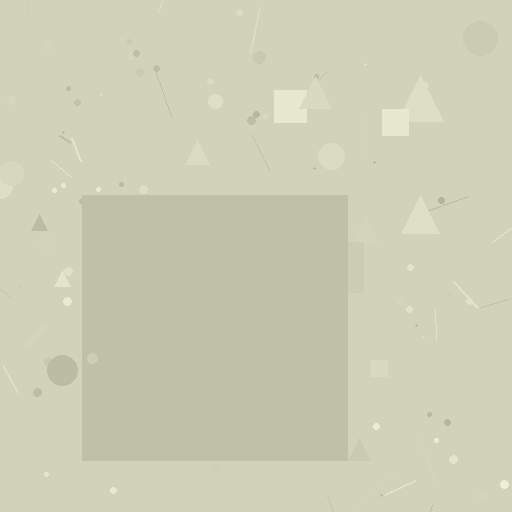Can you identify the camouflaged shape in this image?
The camouflaged shape is a square.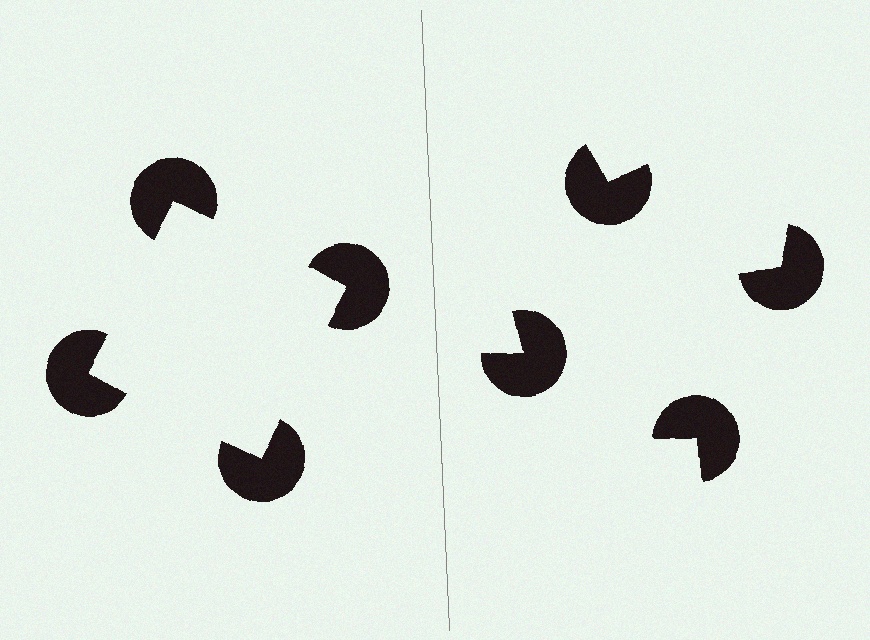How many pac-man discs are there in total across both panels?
8 — 4 on each side.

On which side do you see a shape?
An illusory square appears on the left side. On the right side the wedge cuts are rotated, so no coherent shape forms.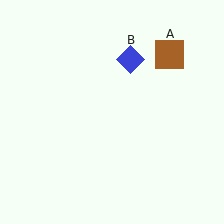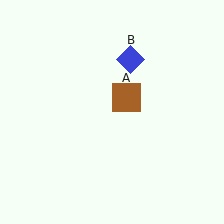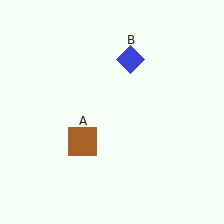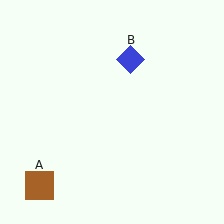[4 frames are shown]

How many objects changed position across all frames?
1 object changed position: brown square (object A).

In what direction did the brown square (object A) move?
The brown square (object A) moved down and to the left.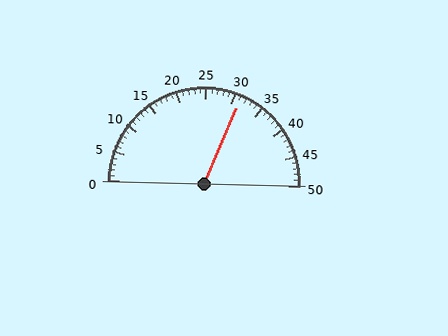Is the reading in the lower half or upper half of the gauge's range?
The reading is in the upper half of the range (0 to 50).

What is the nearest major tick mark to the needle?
The nearest major tick mark is 30.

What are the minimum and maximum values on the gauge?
The gauge ranges from 0 to 50.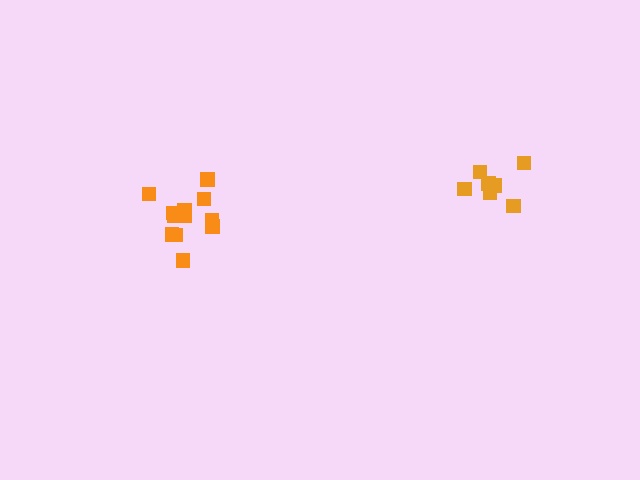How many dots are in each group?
Group 1: 12 dots, Group 2: 7 dots (19 total).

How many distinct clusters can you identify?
There are 2 distinct clusters.